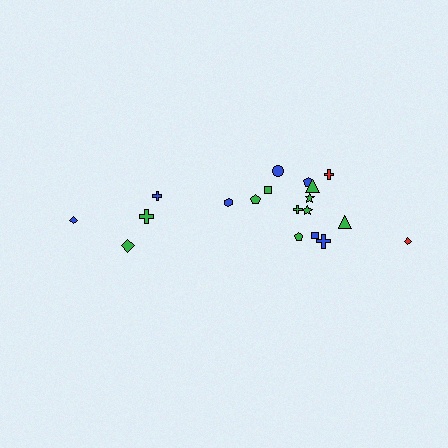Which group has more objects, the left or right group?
The right group.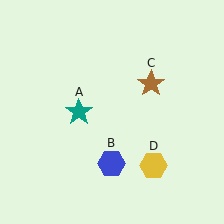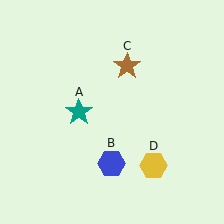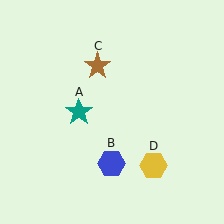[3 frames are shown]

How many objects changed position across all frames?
1 object changed position: brown star (object C).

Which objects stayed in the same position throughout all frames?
Teal star (object A) and blue hexagon (object B) and yellow hexagon (object D) remained stationary.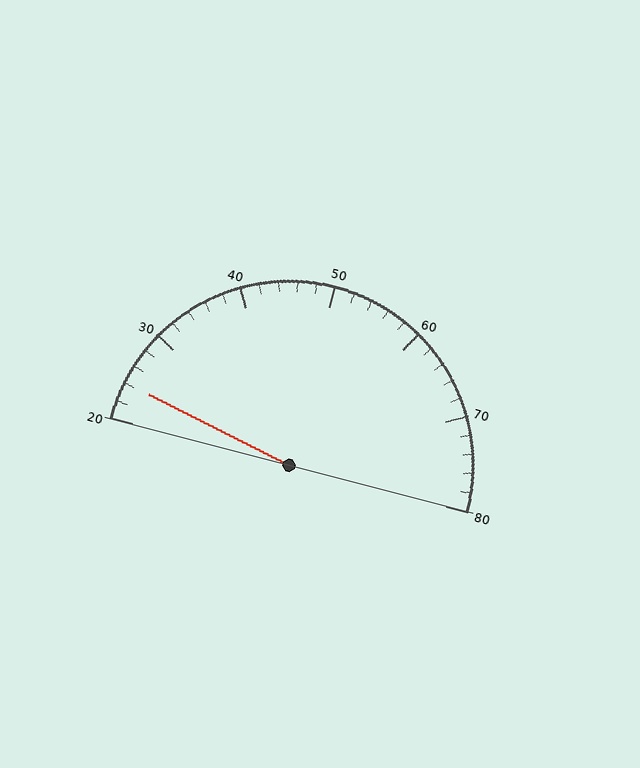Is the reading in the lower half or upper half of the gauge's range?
The reading is in the lower half of the range (20 to 80).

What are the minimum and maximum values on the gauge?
The gauge ranges from 20 to 80.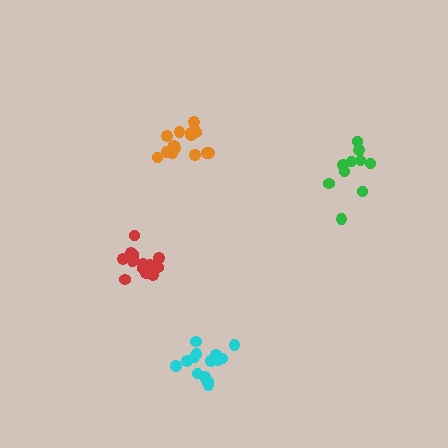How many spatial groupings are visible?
There are 4 spatial groupings.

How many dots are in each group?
Group 1: 15 dots, Group 2: 15 dots, Group 3: 15 dots, Group 4: 10 dots (55 total).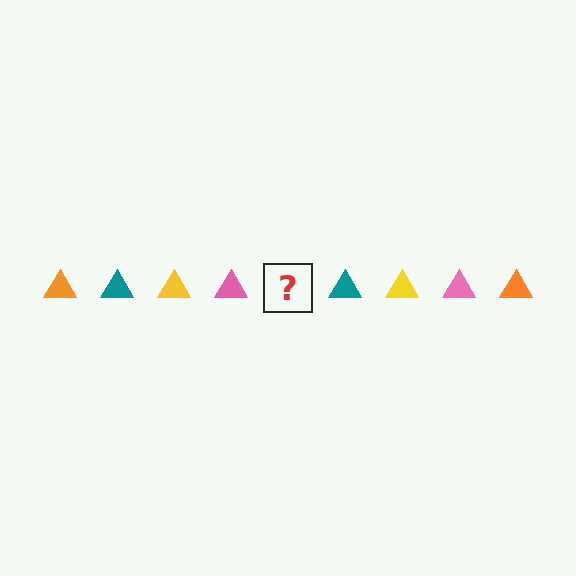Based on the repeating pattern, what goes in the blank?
The blank should be an orange triangle.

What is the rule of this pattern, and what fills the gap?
The rule is that the pattern cycles through orange, teal, yellow, pink triangles. The gap should be filled with an orange triangle.